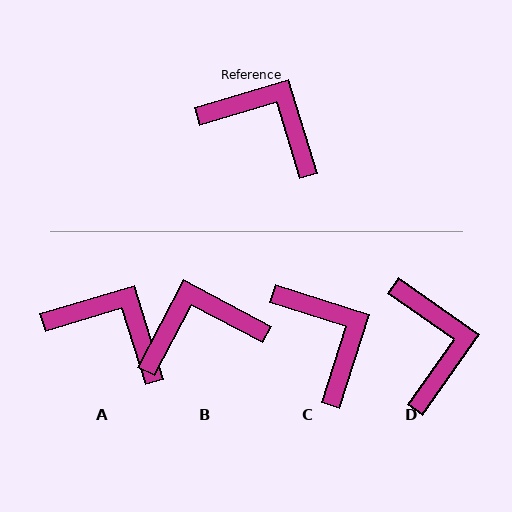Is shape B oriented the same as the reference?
No, it is off by about 45 degrees.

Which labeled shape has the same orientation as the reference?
A.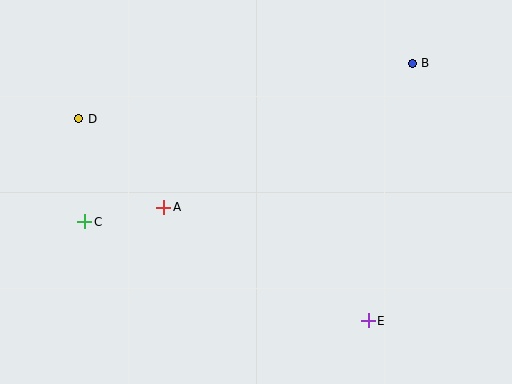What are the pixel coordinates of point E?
Point E is at (368, 321).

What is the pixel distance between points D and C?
The distance between D and C is 103 pixels.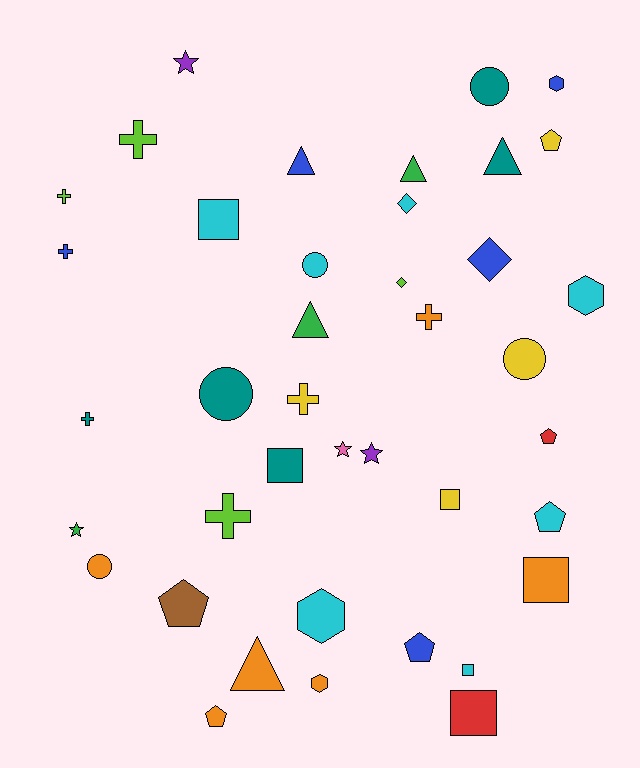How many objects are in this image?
There are 40 objects.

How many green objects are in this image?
There are 3 green objects.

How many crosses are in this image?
There are 7 crosses.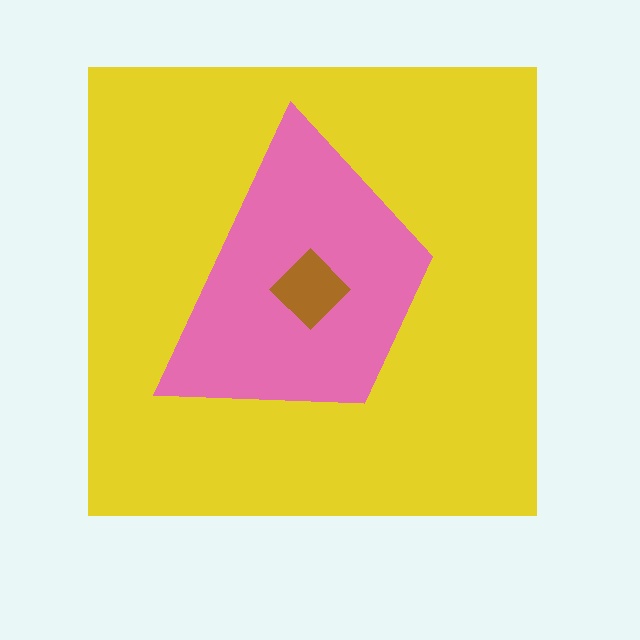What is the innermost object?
The brown diamond.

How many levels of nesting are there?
3.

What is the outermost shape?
The yellow square.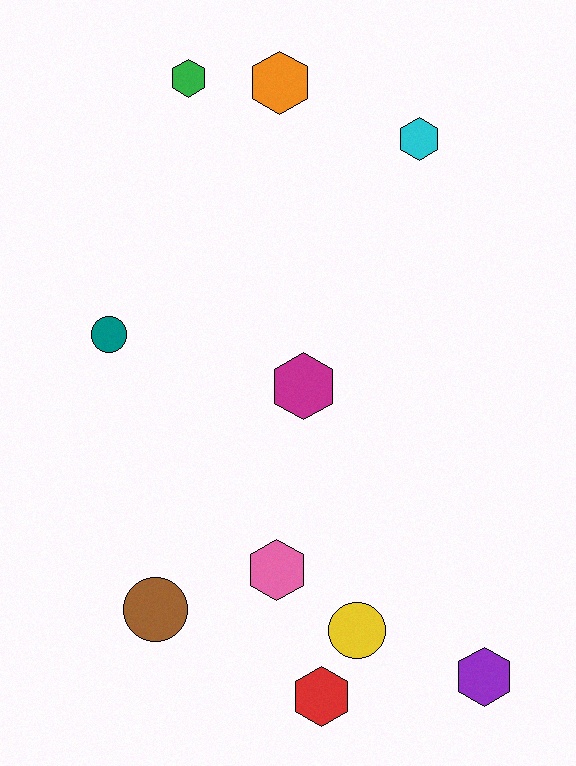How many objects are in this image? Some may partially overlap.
There are 10 objects.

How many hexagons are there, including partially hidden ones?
There are 7 hexagons.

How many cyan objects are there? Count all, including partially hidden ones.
There is 1 cyan object.